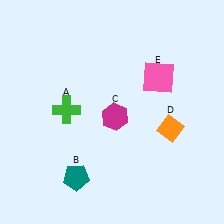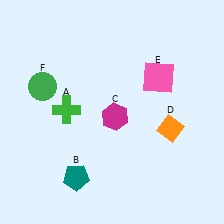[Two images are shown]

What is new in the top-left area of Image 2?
A green circle (F) was added in the top-left area of Image 2.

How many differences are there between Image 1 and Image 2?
There is 1 difference between the two images.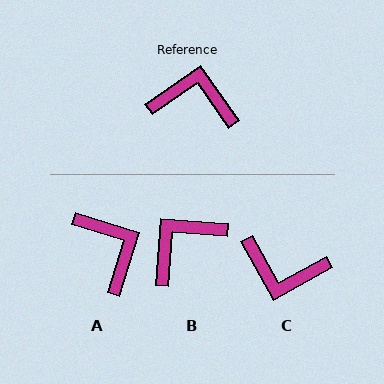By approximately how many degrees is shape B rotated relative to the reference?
Approximately 51 degrees counter-clockwise.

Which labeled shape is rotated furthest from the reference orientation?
C, about 174 degrees away.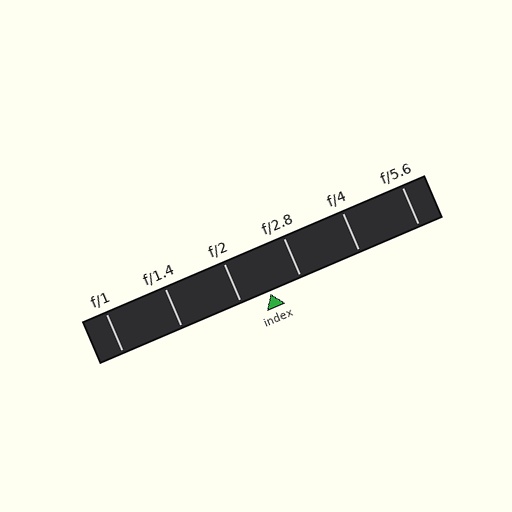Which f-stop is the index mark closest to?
The index mark is closest to f/2.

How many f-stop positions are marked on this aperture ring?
There are 6 f-stop positions marked.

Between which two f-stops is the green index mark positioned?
The index mark is between f/2 and f/2.8.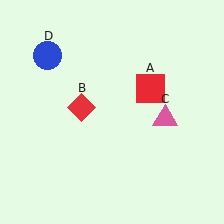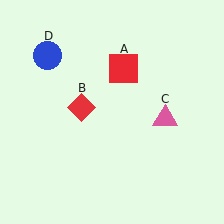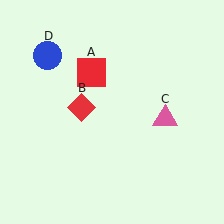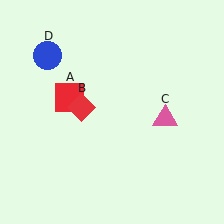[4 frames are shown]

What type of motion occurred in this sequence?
The red square (object A) rotated counterclockwise around the center of the scene.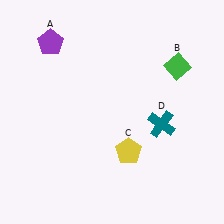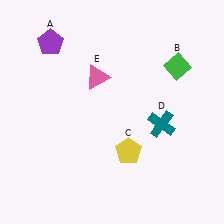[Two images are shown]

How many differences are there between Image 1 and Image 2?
There is 1 difference between the two images.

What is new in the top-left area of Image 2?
A pink triangle (E) was added in the top-left area of Image 2.